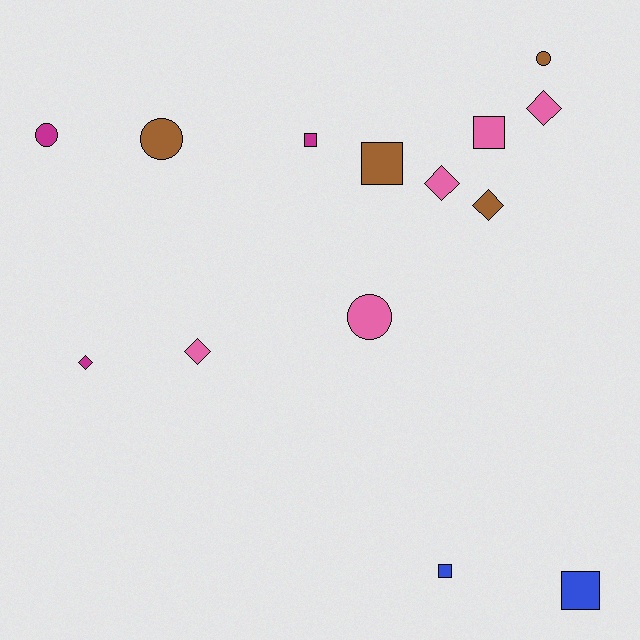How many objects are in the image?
There are 14 objects.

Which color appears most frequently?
Pink, with 5 objects.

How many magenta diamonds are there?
There is 1 magenta diamond.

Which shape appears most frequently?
Diamond, with 5 objects.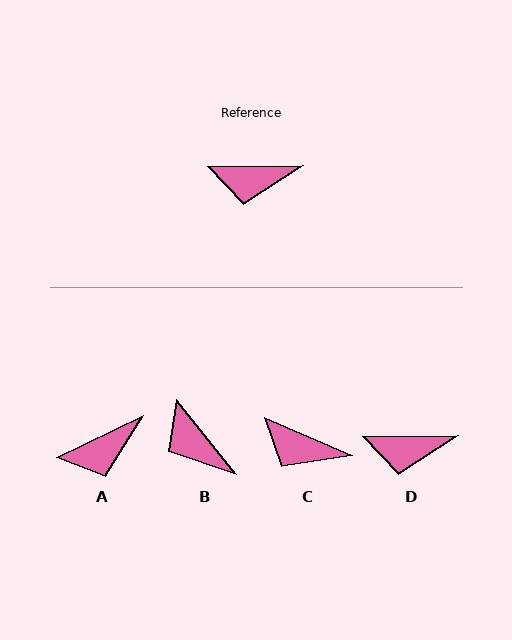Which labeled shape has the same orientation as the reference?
D.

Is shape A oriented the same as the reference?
No, it is off by about 25 degrees.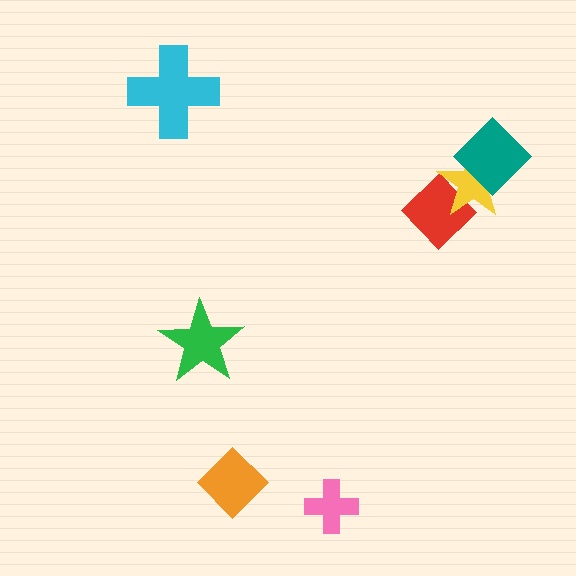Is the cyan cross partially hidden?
No, no other shape covers it.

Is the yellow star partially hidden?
Yes, it is partially covered by another shape.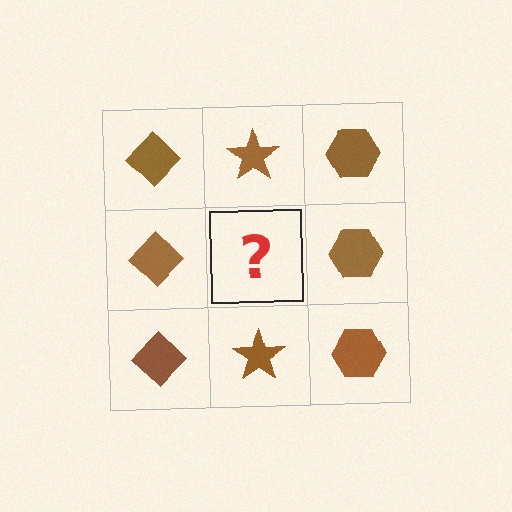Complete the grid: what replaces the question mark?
The question mark should be replaced with a brown star.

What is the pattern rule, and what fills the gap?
The rule is that each column has a consistent shape. The gap should be filled with a brown star.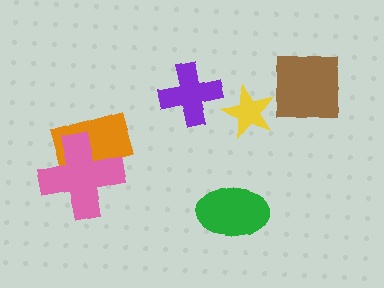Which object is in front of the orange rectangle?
The pink cross is in front of the orange rectangle.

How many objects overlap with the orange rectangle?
1 object overlaps with the orange rectangle.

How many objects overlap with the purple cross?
0 objects overlap with the purple cross.